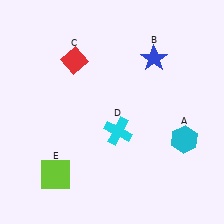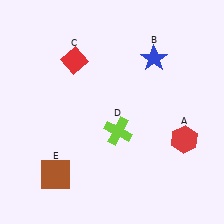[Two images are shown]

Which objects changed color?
A changed from cyan to red. D changed from cyan to lime. E changed from lime to brown.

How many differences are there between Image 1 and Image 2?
There are 3 differences between the two images.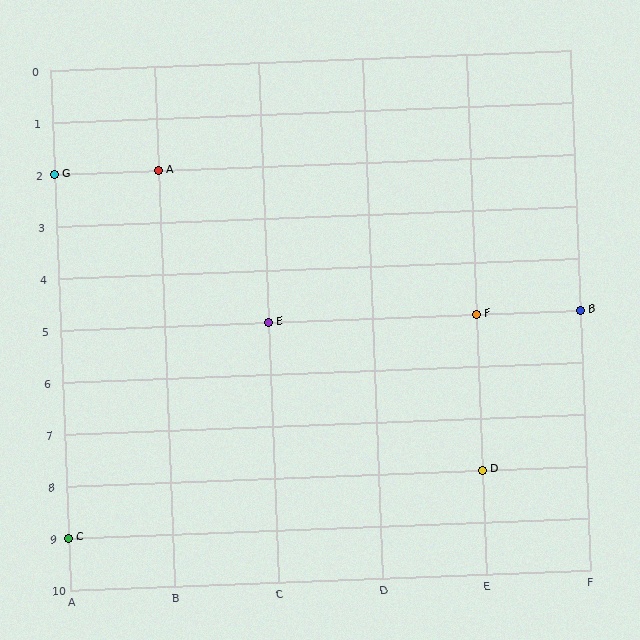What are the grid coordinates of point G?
Point G is at grid coordinates (A, 2).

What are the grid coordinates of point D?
Point D is at grid coordinates (E, 8).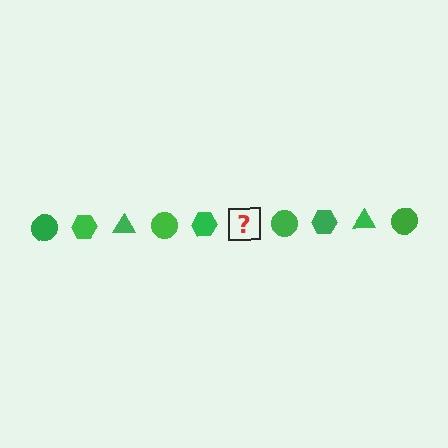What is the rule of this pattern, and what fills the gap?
The rule is that the pattern cycles through circle, hexagon, triangle shapes in green. The gap should be filled with a green triangle.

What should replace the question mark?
The question mark should be replaced with a green triangle.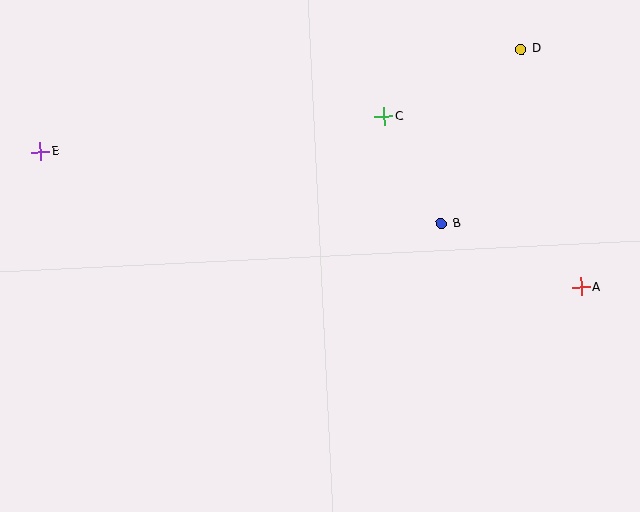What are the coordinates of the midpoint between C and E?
The midpoint between C and E is at (212, 134).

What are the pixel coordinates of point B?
Point B is at (442, 224).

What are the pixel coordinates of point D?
Point D is at (521, 49).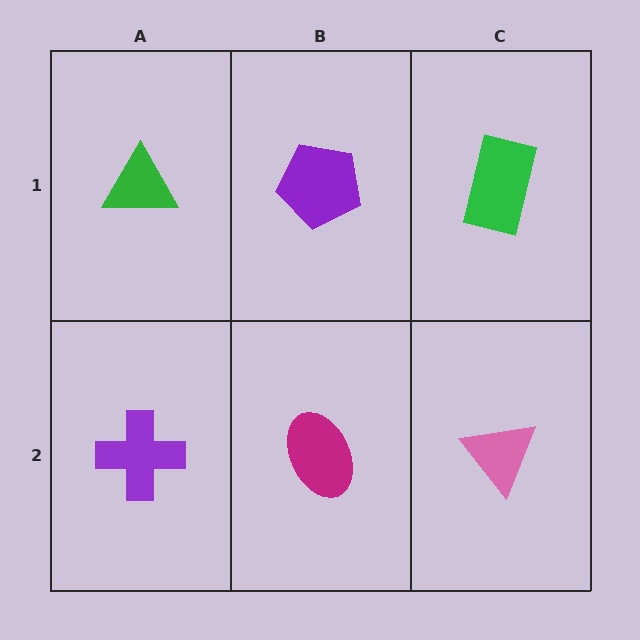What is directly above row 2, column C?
A green rectangle.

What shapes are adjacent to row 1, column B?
A magenta ellipse (row 2, column B), a green triangle (row 1, column A), a green rectangle (row 1, column C).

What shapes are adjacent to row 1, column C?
A pink triangle (row 2, column C), a purple pentagon (row 1, column B).